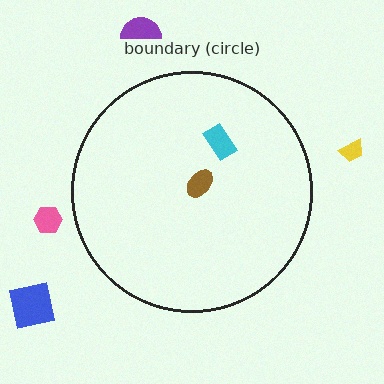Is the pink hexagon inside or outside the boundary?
Outside.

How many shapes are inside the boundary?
2 inside, 4 outside.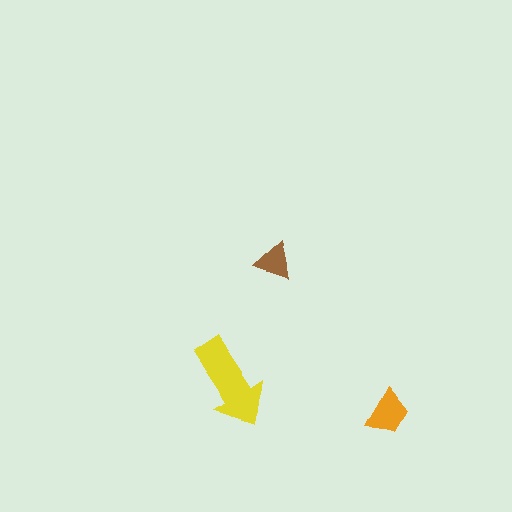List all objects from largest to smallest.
The yellow arrow, the orange trapezoid, the brown triangle.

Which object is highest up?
The brown triangle is topmost.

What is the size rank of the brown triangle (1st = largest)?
3rd.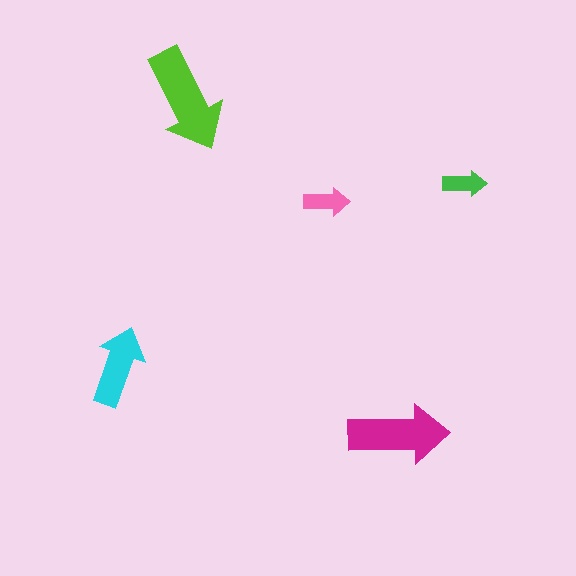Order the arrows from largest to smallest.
the lime one, the magenta one, the cyan one, the pink one, the green one.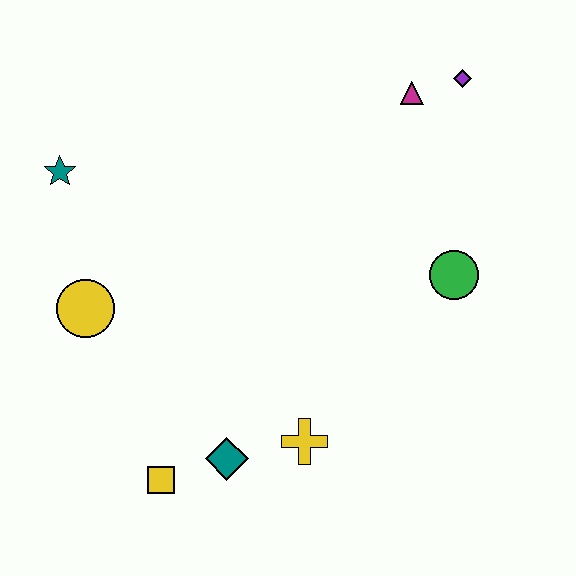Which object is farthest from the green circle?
The teal star is farthest from the green circle.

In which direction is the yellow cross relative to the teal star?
The yellow cross is below the teal star.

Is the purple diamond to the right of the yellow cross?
Yes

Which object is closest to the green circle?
The magenta triangle is closest to the green circle.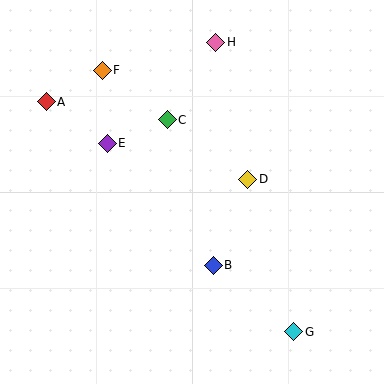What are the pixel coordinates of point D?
Point D is at (248, 179).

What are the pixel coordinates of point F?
Point F is at (102, 70).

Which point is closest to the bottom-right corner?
Point G is closest to the bottom-right corner.